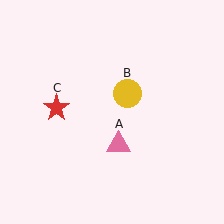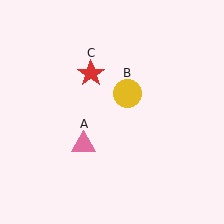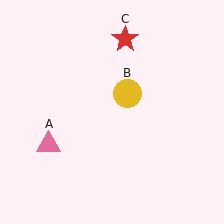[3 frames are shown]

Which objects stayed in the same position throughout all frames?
Yellow circle (object B) remained stationary.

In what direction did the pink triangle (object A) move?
The pink triangle (object A) moved left.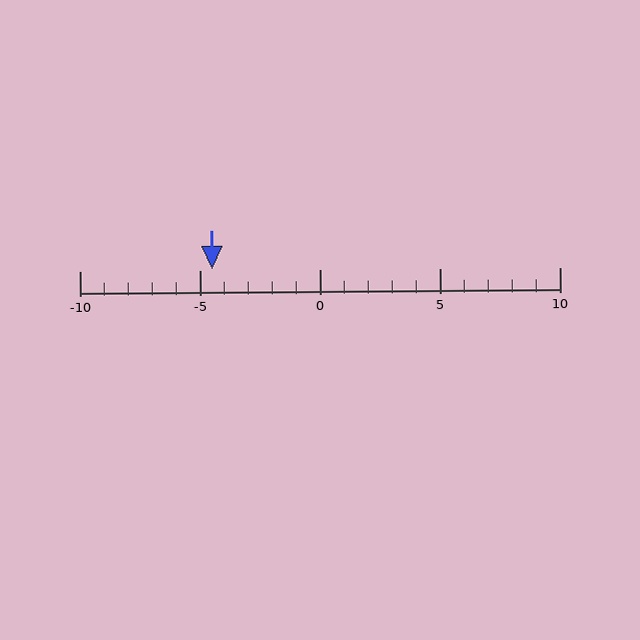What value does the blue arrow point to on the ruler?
The blue arrow points to approximately -4.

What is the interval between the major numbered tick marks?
The major tick marks are spaced 5 units apart.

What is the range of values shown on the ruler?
The ruler shows values from -10 to 10.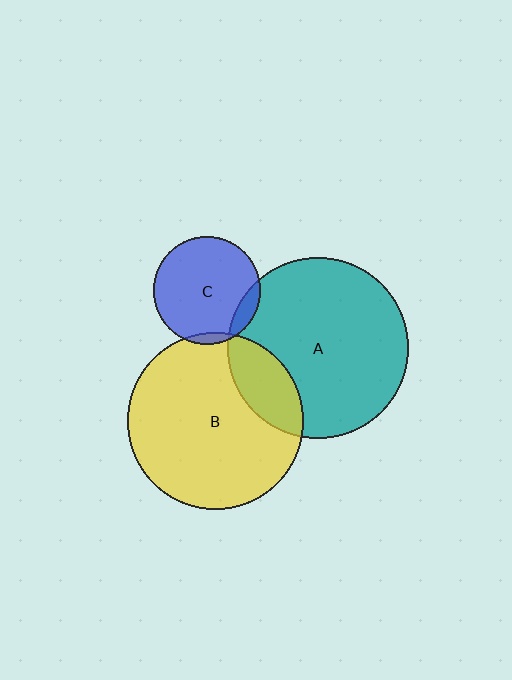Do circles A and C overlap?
Yes.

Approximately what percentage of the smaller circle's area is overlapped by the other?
Approximately 10%.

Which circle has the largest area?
Circle A (teal).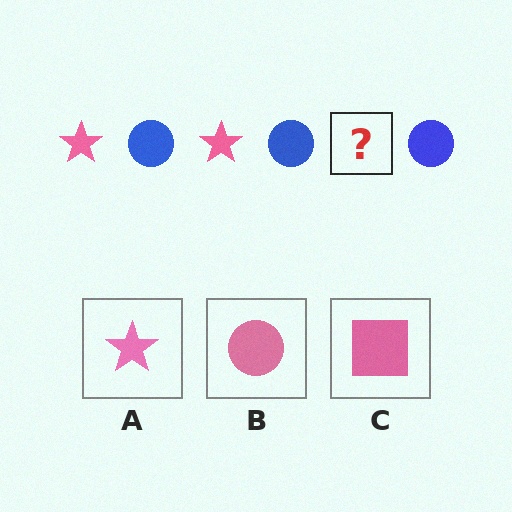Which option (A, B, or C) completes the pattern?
A.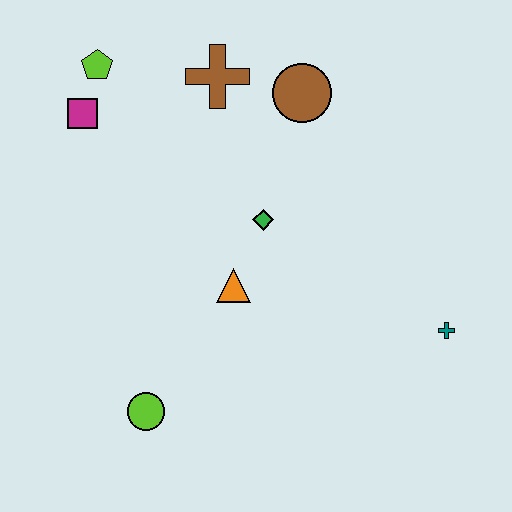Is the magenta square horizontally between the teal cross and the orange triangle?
No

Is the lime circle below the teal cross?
Yes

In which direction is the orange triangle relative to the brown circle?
The orange triangle is below the brown circle.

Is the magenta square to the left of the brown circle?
Yes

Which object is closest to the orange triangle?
The green diamond is closest to the orange triangle.